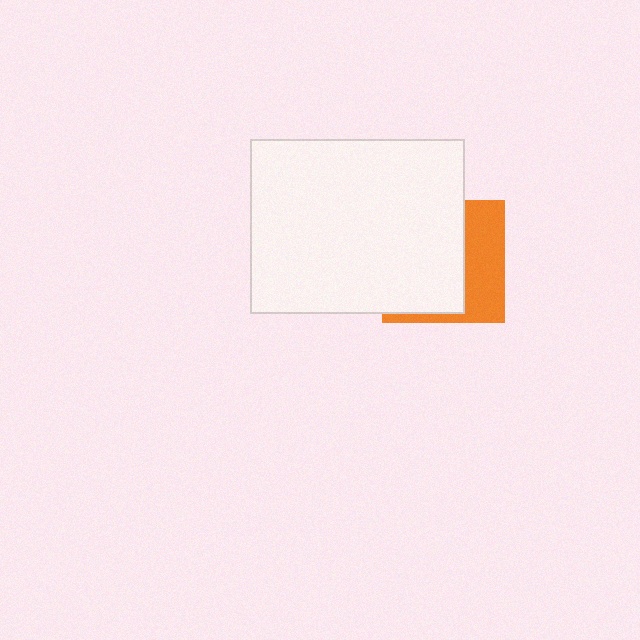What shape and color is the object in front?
The object in front is a white rectangle.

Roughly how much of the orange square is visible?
A small part of it is visible (roughly 38%).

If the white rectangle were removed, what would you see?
You would see the complete orange square.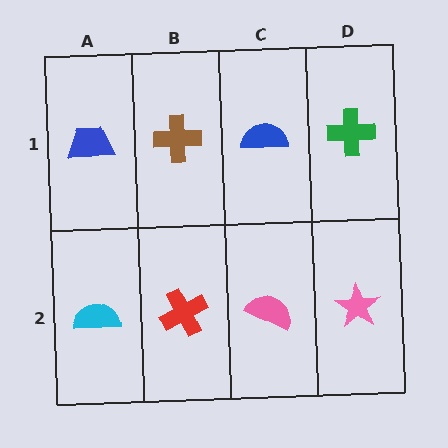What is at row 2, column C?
A pink semicircle.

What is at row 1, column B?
A brown cross.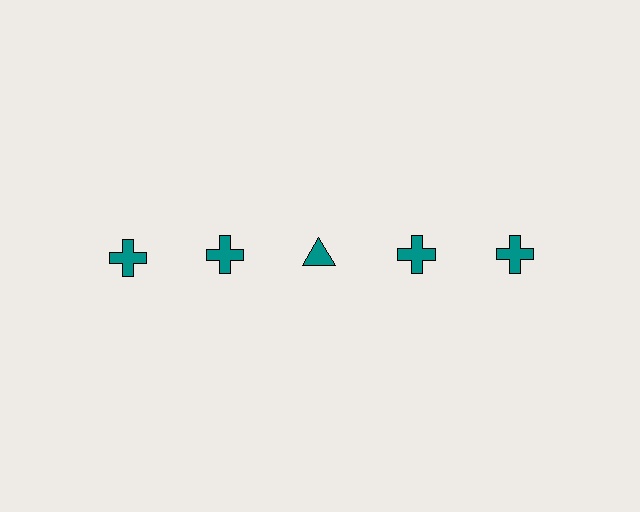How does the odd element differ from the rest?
It has a different shape: triangle instead of cross.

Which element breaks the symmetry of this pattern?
The teal triangle in the top row, center column breaks the symmetry. All other shapes are teal crosses.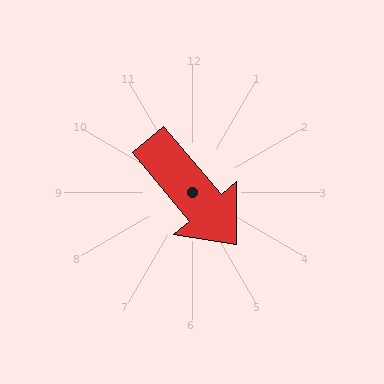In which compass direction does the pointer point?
Southeast.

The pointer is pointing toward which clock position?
Roughly 5 o'clock.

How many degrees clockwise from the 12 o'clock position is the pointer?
Approximately 140 degrees.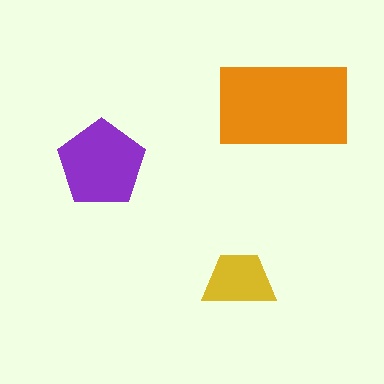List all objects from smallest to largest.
The yellow trapezoid, the purple pentagon, the orange rectangle.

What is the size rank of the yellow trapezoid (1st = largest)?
3rd.